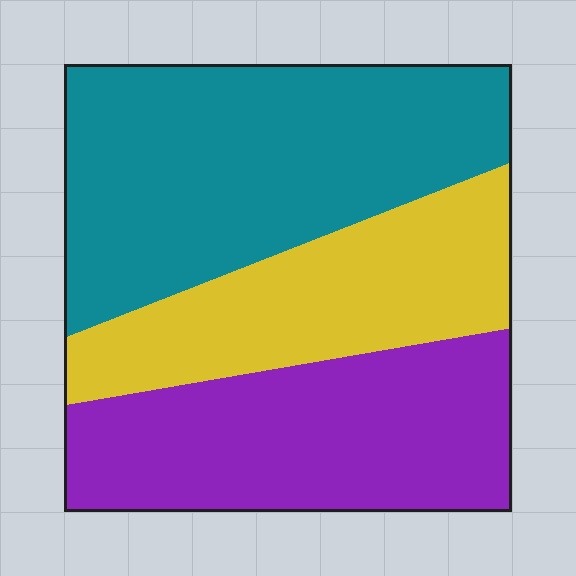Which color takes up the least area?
Yellow, at roughly 25%.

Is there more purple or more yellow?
Purple.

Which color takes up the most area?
Teal, at roughly 40%.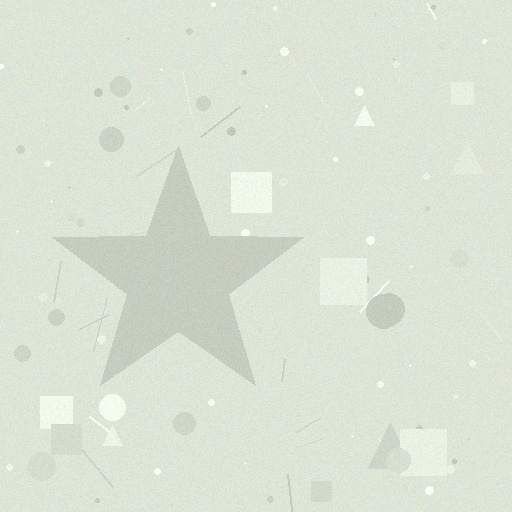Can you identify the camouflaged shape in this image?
The camouflaged shape is a star.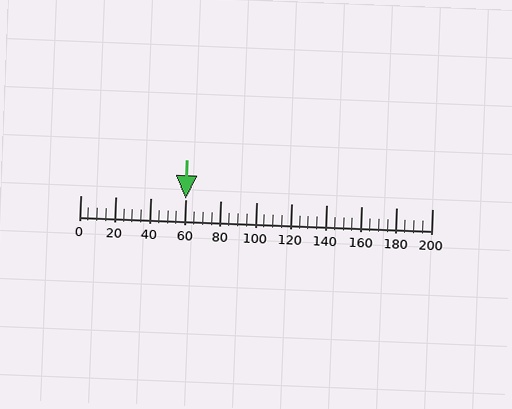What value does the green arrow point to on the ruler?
The green arrow points to approximately 60.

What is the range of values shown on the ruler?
The ruler shows values from 0 to 200.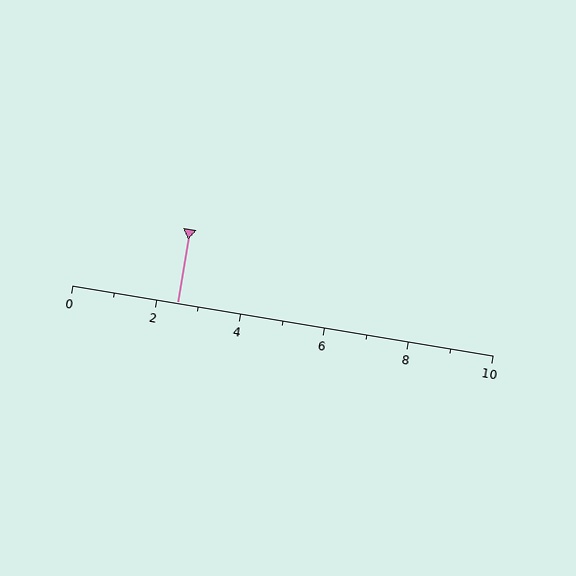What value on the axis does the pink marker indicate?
The marker indicates approximately 2.5.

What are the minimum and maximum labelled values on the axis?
The axis runs from 0 to 10.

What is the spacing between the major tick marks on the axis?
The major ticks are spaced 2 apart.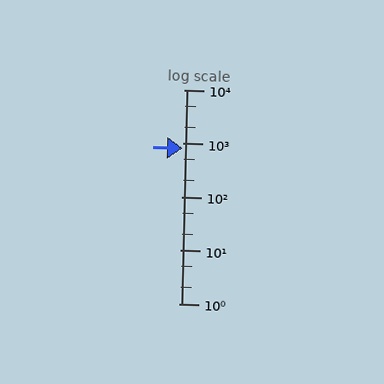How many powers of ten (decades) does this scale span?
The scale spans 4 decades, from 1 to 10000.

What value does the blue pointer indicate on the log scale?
The pointer indicates approximately 810.